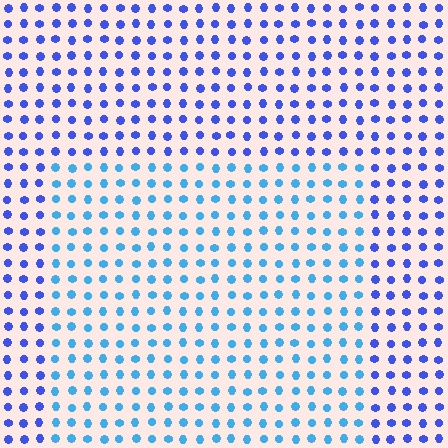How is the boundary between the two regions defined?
The boundary is defined purely by a slight shift in hue (about 33 degrees). Spacing, size, and orientation are identical on both sides.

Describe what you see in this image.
The image is filled with small blue elements in a uniform arrangement. A rectangle-shaped region is visible where the elements are tinted to a slightly different hue, forming a subtle color boundary.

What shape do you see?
I see a rectangle.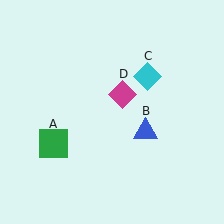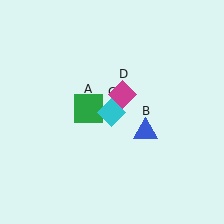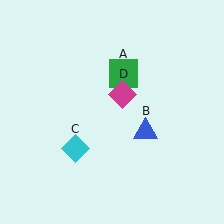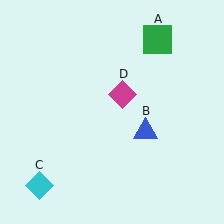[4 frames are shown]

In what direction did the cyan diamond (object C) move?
The cyan diamond (object C) moved down and to the left.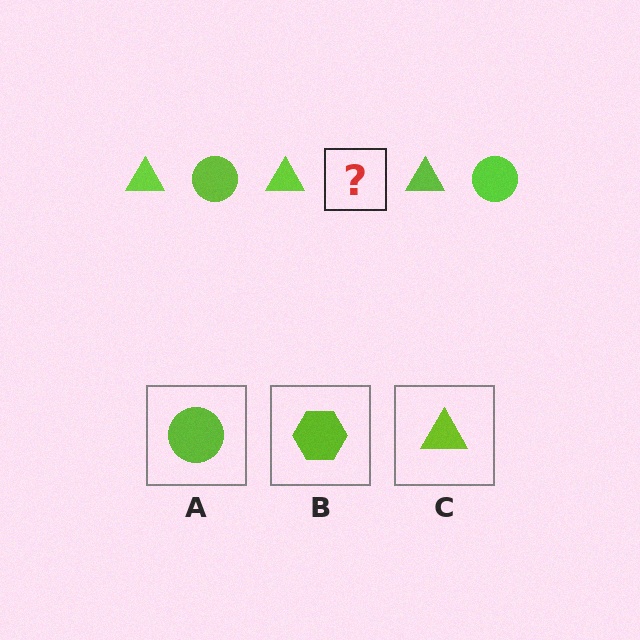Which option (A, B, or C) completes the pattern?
A.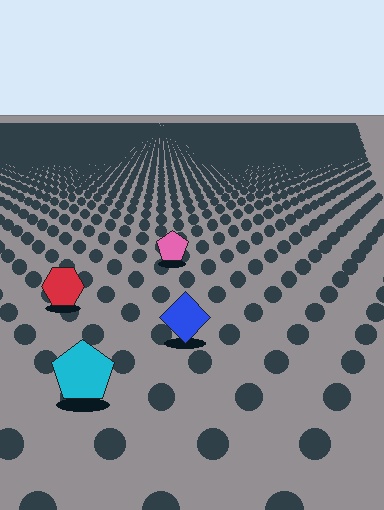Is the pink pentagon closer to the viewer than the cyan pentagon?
No. The cyan pentagon is closer — you can tell from the texture gradient: the ground texture is coarser near it.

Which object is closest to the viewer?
The cyan pentagon is closest. The texture marks near it are larger and more spread out.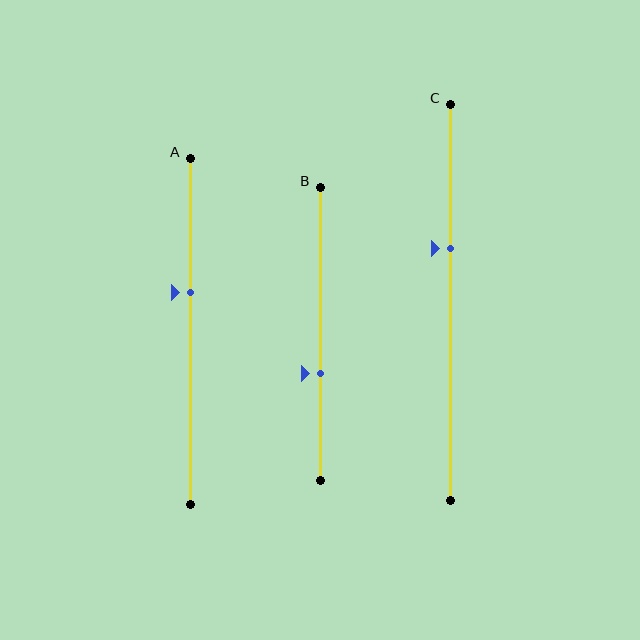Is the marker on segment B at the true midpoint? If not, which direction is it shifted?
No, the marker on segment B is shifted downward by about 13% of the segment length.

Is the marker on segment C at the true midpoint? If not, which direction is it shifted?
No, the marker on segment C is shifted upward by about 14% of the segment length.